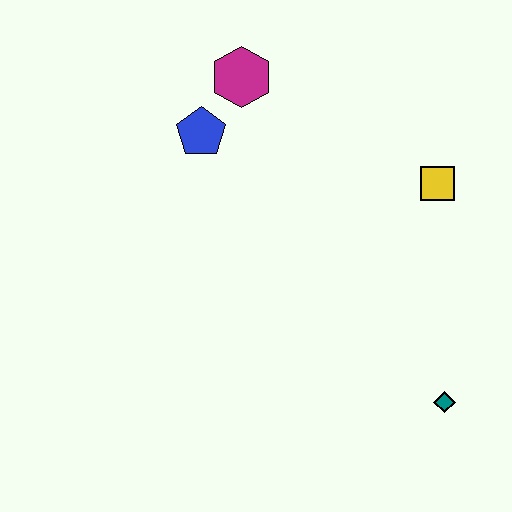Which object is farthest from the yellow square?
The blue pentagon is farthest from the yellow square.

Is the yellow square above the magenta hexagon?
No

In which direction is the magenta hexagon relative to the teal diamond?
The magenta hexagon is above the teal diamond.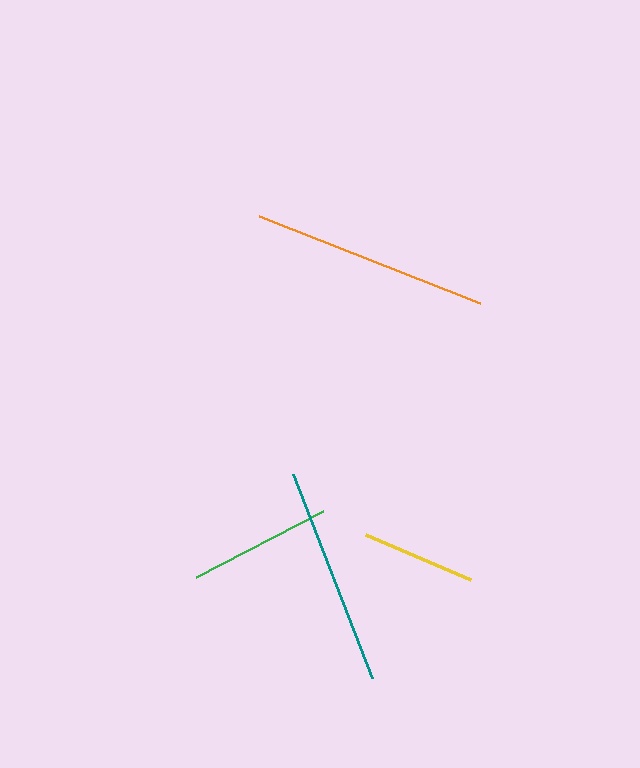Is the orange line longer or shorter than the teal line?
The orange line is longer than the teal line.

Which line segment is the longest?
The orange line is the longest at approximately 237 pixels.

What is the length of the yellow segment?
The yellow segment is approximately 114 pixels long.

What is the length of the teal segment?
The teal segment is approximately 219 pixels long.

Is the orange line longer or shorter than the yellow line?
The orange line is longer than the yellow line.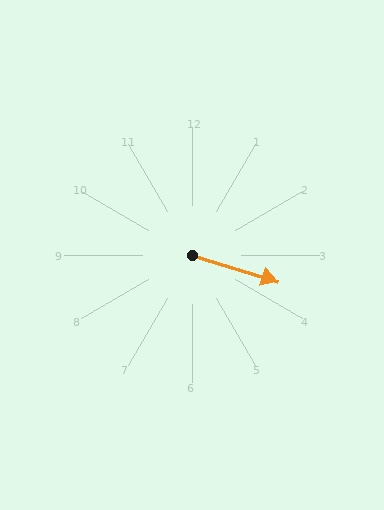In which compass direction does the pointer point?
East.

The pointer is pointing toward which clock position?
Roughly 4 o'clock.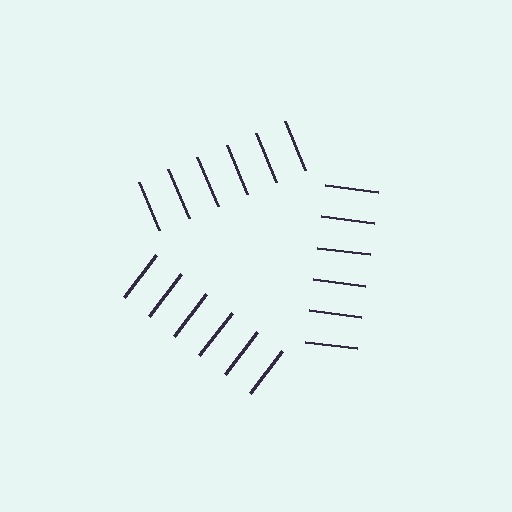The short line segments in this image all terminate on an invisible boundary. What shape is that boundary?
An illusory triangle — the line segments terminate on its edges but no continuous stroke is drawn.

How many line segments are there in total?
18 — 6 along each of the 3 edges.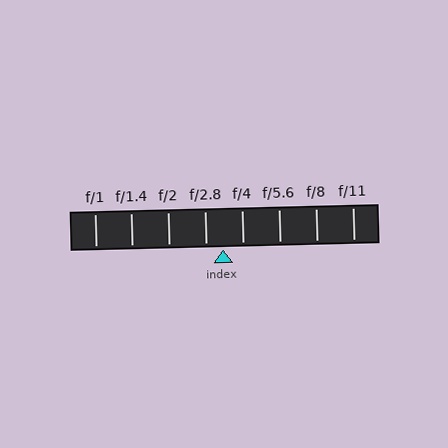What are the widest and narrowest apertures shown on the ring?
The widest aperture shown is f/1 and the narrowest is f/11.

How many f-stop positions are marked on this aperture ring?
There are 8 f-stop positions marked.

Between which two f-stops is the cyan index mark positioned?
The index mark is between f/2.8 and f/4.